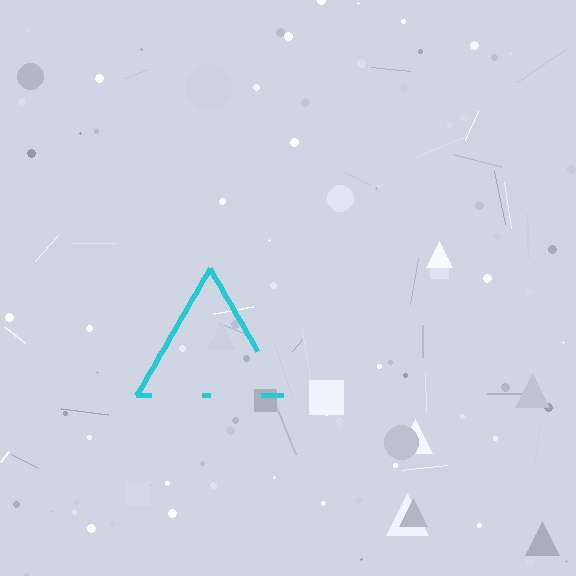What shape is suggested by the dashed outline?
The dashed outline suggests a triangle.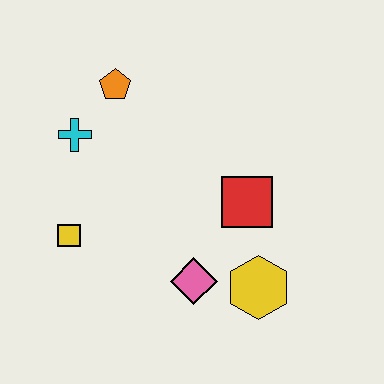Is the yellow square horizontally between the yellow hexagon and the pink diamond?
No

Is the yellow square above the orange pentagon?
No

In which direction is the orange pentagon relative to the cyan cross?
The orange pentagon is above the cyan cross.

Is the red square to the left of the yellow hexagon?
Yes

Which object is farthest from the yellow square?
The yellow hexagon is farthest from the yellow square.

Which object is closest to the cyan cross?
The orange pentagon is closest to the cyan cross.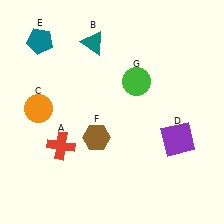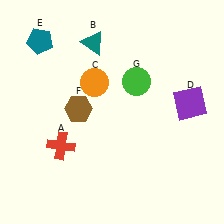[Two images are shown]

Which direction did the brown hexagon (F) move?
The brown hexagon (F) moved up.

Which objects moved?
The objects that moved are: the orange circle (C), the purple square (D), the brown hexagon (F).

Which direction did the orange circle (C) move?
The orange circle (C) moved right.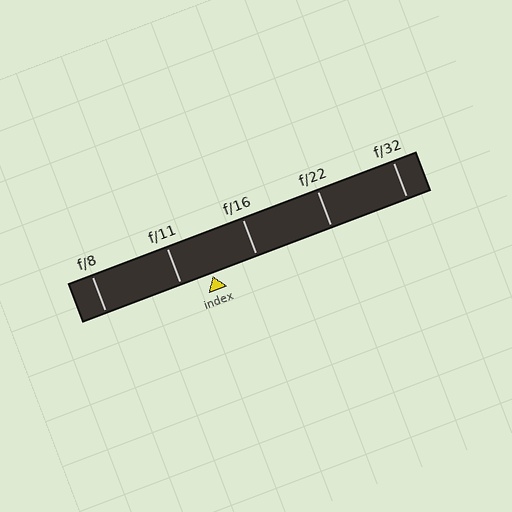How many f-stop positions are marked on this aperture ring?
There are 5 f-stop positions marked.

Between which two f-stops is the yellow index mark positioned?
The index mark is between f/11 and f/16.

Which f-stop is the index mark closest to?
The index mark is closest to f/11.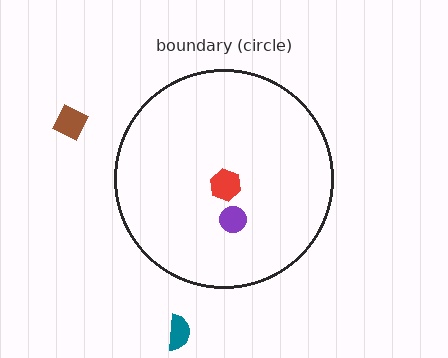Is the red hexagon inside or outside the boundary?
Inside.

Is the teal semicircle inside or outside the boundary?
Outside.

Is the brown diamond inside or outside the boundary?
Outside.